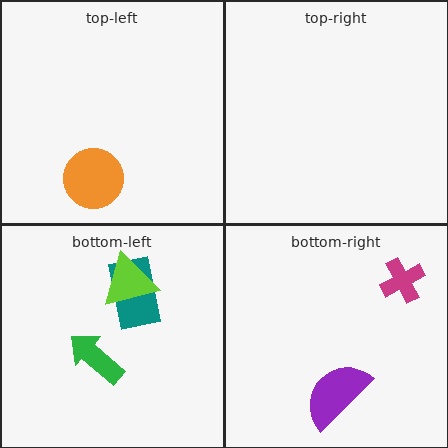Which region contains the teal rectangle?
The bottom-left region.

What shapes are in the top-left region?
The orange circle.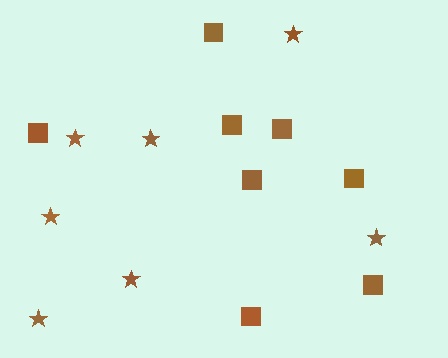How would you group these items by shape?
There are 2 groups: one group of stars (7) and one group of squares (8).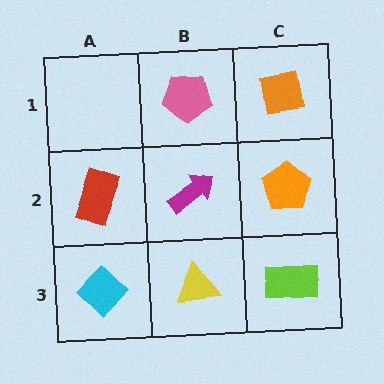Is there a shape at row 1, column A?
No, that cell is empty.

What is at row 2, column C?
An orange pentagon.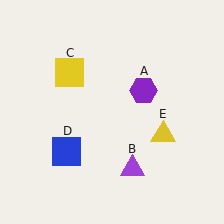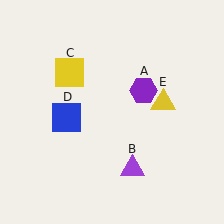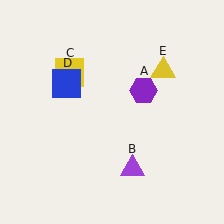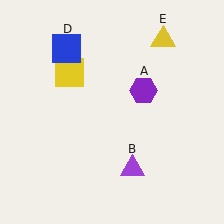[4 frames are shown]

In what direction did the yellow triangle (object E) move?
The yellow triangle (object E) moved up.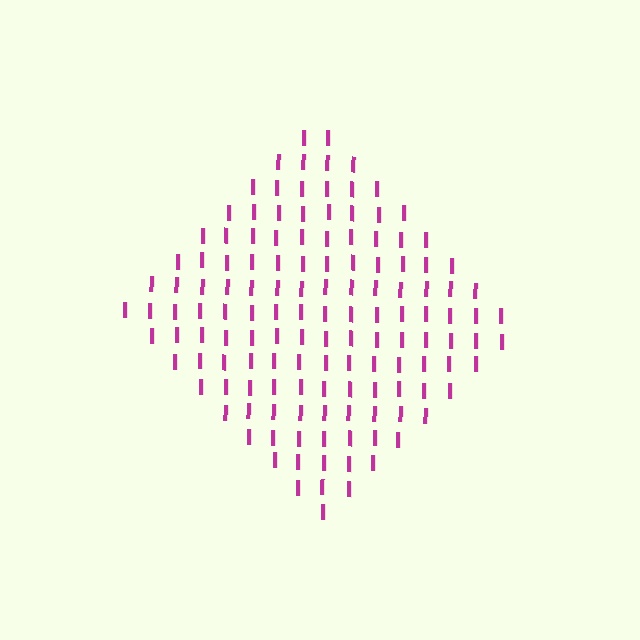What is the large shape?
The large shape is a diamond.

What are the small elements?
The small elements are letter I's.